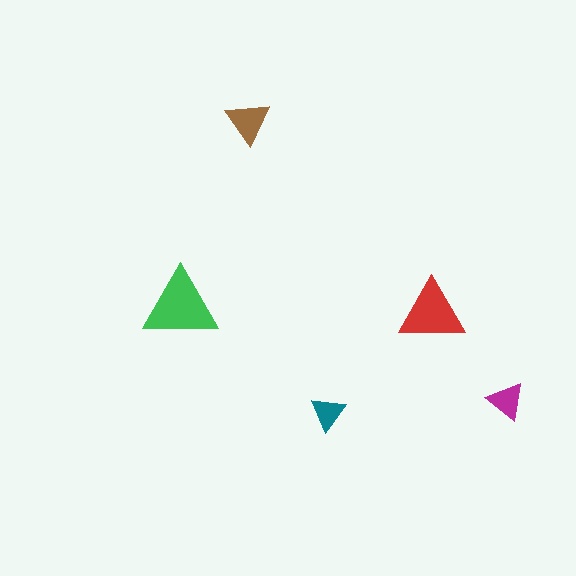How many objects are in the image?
There are 5 objects in the image.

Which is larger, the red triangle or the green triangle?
The green one.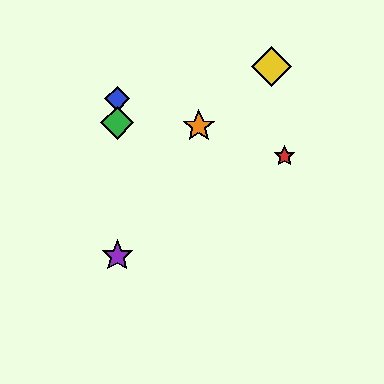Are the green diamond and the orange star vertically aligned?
No, the green diamond is at x≈117 and the orange star is at x≈199.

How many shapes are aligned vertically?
3 shapes (the blue diamond, the green diamond, the purple star) are aligned vertically.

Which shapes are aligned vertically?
The blue diamond, the green diamond, the purple star are aligned vertically.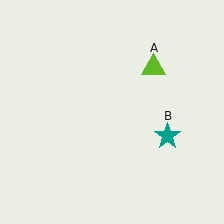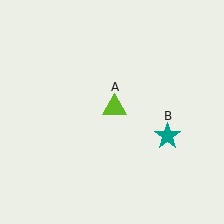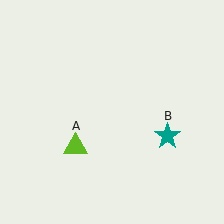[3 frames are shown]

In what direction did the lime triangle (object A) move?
The lime triangle (object A) moved down and to the left.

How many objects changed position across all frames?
1 object changed position: lime triangle (object A).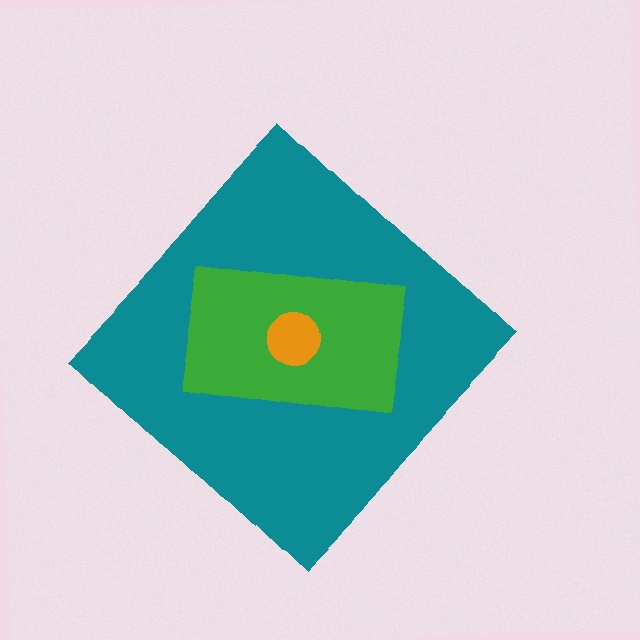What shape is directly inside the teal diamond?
The green rectangle.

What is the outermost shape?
The teal diamond.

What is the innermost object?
The orange circle.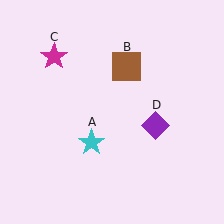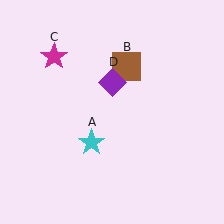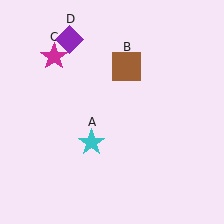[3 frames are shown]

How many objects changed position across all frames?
1 object changed position: purple diamond (object D).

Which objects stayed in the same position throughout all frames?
Cyan star (object A) and brown square (object B) and magenta star (object C) remained stationary.